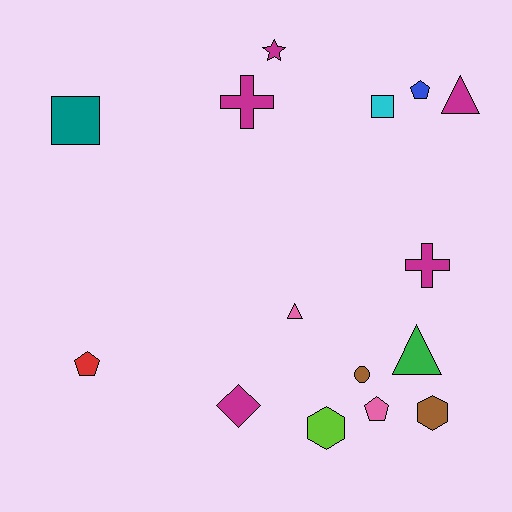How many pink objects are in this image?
There are 2 pink objects.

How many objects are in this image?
There are 15 objects.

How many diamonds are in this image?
There is 1 diamond.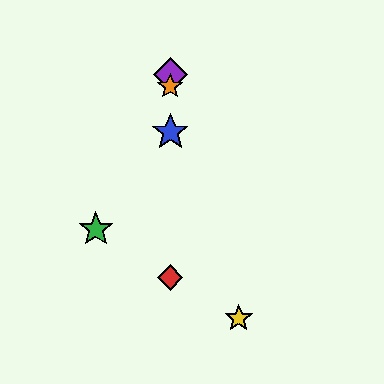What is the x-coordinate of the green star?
The green star is at x≈96.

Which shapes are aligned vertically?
The red diamond, the blue star, the purple diamond, the orange star are aligned vertically.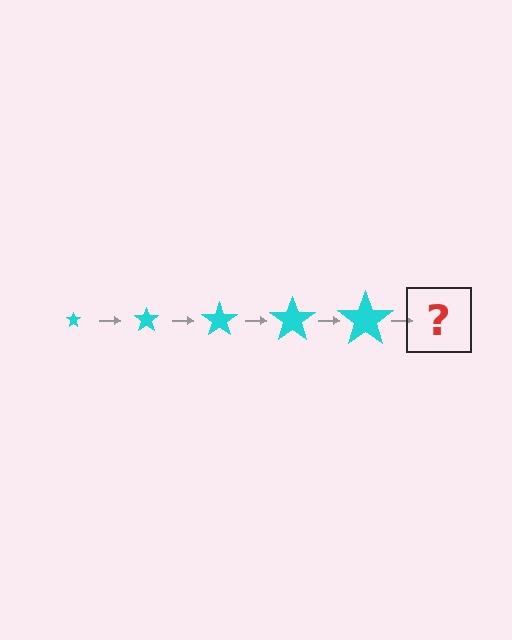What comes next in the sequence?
The next element should be a cyan star, larger than the previous one.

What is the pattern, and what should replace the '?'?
The pattern is that the star gets progressively larger each step. The '?' should be a cyan star, larger than the previous one.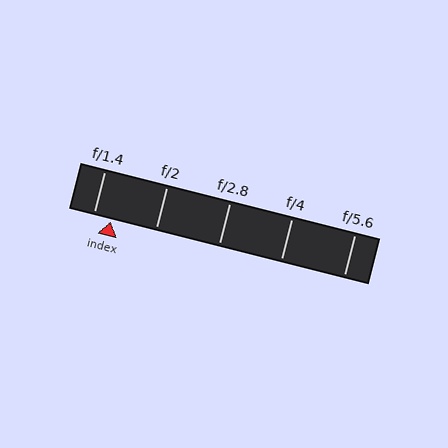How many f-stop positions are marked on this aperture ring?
There are 5 f-stop positions marked.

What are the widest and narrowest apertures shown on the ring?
The widest aperture shown is f/1.4 and the narrowest is f/5.6.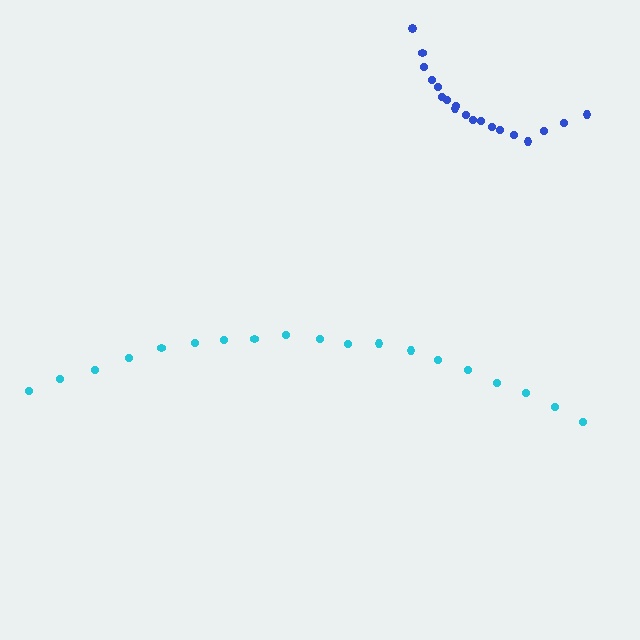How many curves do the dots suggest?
There are 2 distinct paths.